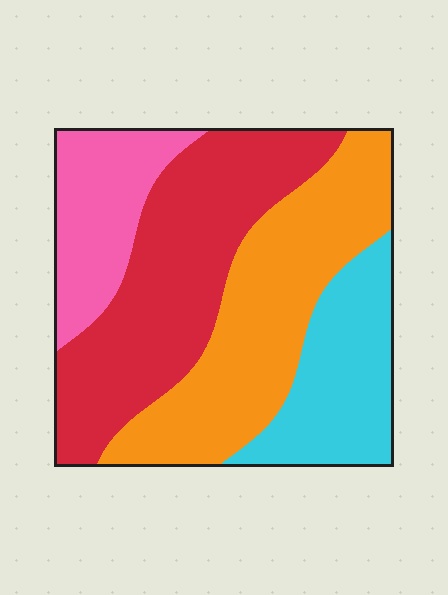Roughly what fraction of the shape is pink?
Pink covers 16% of the shape.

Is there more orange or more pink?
Orange.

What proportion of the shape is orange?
Orange takes up about one third (1/3) of the shape.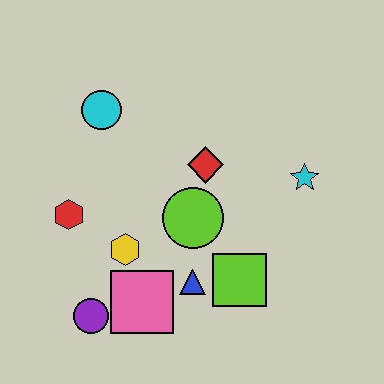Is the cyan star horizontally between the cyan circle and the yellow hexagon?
No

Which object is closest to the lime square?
The blue triangle is closest to the lime square.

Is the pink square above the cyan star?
No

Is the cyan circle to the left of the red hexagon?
No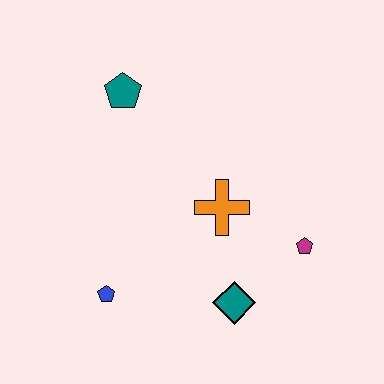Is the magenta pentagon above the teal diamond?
Yes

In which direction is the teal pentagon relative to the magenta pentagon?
The teal pentagon is to the left of the magenta pentagon.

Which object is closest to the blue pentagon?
The teal diamond is closest to the blue pentagon.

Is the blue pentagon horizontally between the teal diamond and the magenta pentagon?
No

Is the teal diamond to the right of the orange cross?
Yes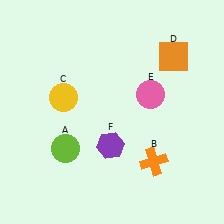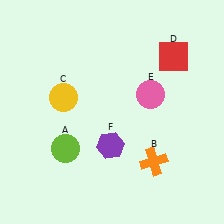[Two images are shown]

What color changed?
The square (D) changed from orange in Image 1 to red in Image 2.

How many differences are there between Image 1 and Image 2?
There is 1 difference between the two images.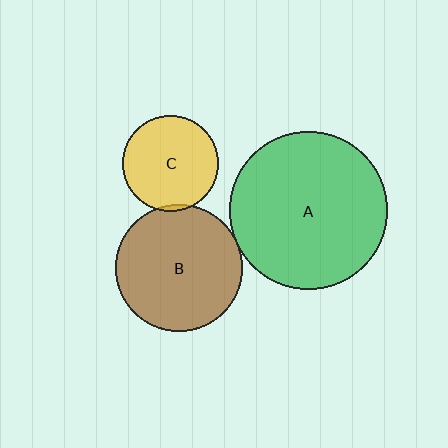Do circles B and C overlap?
Yes.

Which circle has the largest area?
Circle A (green).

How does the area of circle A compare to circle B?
Approximately 1.6 times.